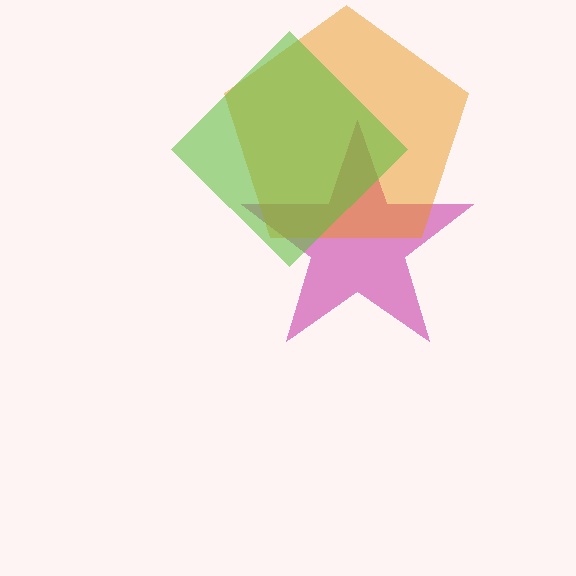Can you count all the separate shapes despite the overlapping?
Yes, there are 3 separate shapes.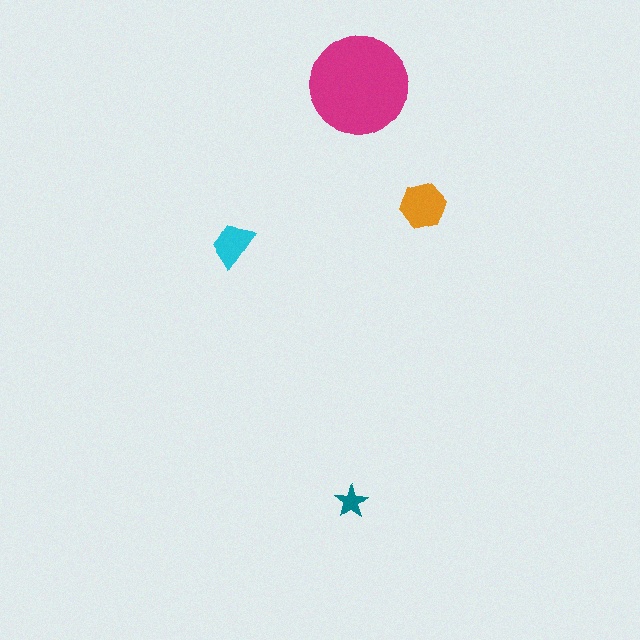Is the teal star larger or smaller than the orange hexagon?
Smaller.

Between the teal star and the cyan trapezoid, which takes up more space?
The cyan trapezoid.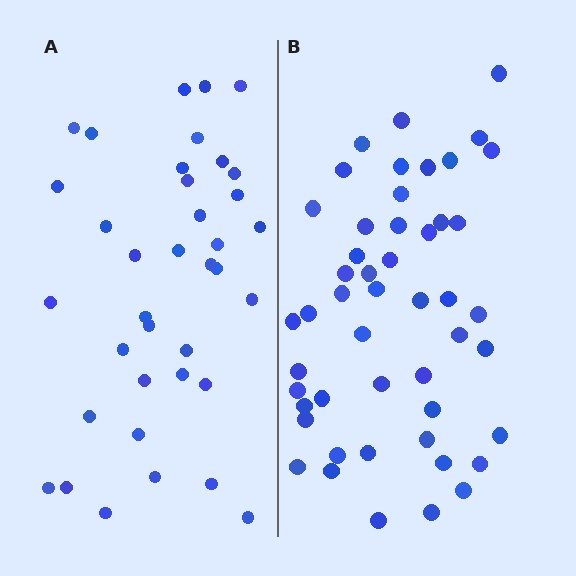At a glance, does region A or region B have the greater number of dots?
Region B (the right region) has more dots.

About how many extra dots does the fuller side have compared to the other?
Region B has roughly 12 or so more dots than region A.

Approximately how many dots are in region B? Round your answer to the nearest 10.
About 50 dots. (The exact count is 49, which rounds to 50.)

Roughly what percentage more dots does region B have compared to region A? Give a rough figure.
About 30% more.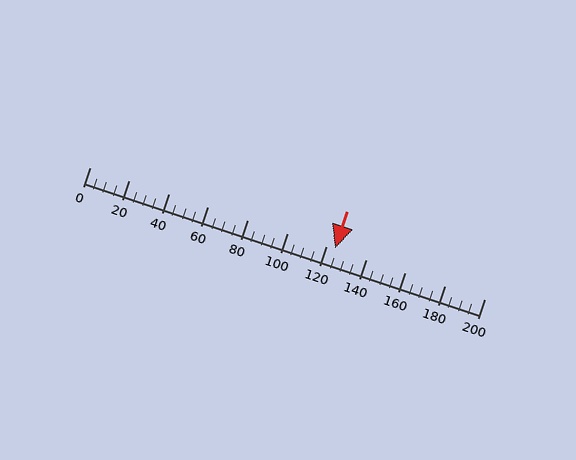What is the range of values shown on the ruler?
The ruler shows values from 0 to 200.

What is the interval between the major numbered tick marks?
The major tick marks are spaced 20 units apart.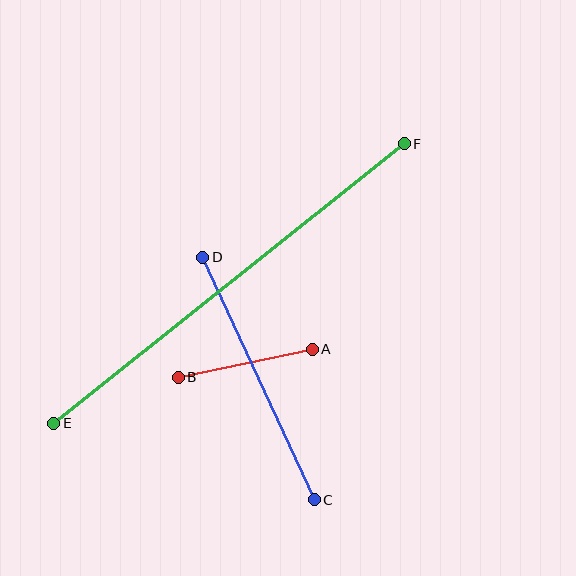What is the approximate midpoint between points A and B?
The midpoint is at approximately (245, 363) pixels.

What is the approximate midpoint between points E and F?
The midpoint is at approximately (229, 284) pixels.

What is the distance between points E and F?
The distance is approximately 449 pixels.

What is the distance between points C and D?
The distance is approximately 267 pixels.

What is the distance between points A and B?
The distance is approximately 137 pixels.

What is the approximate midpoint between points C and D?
The midpoint is at approximately (258, 378) pixels.